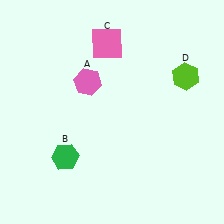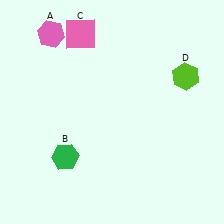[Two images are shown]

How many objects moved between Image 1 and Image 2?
2 objects moved between the two images.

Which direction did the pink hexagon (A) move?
The pink hexagon (A) moved up.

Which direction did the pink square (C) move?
The pink square (C) moved left.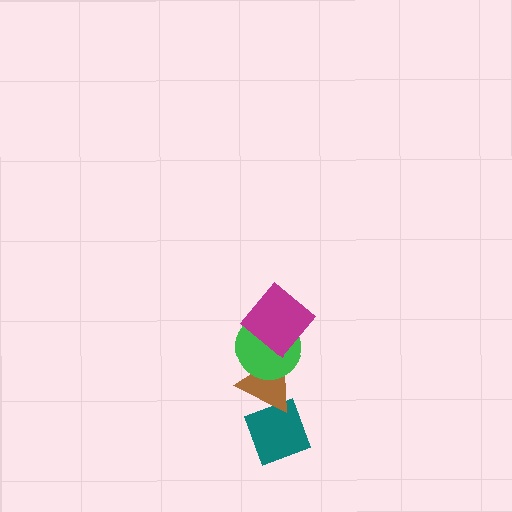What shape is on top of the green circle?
The magenta diamond is on top of the green circle.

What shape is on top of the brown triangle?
The green circle is on top of the brown triangle.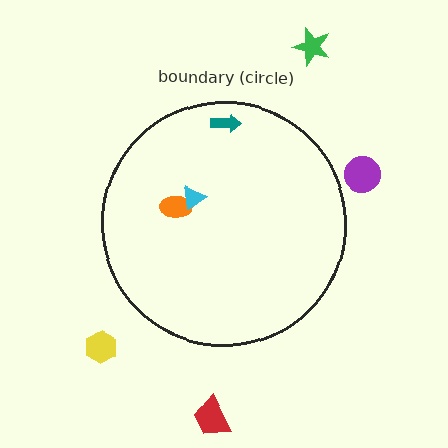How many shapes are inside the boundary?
3 inside, 4 outside.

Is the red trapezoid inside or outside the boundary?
Outside.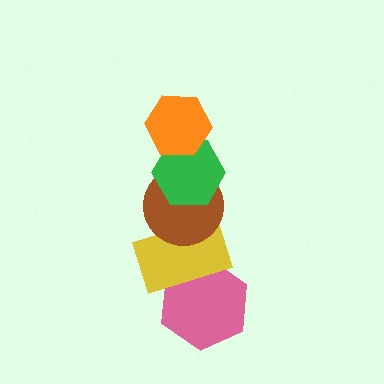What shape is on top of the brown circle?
The green hexagon is on top of the brown circle.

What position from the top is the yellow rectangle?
The yellow rectangle is 4th from the top.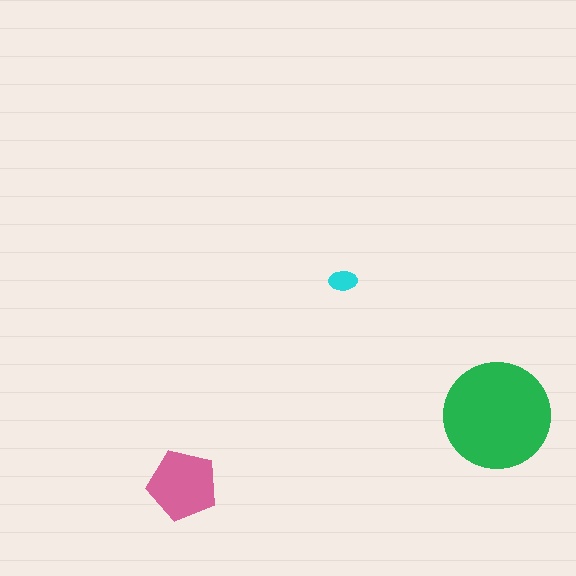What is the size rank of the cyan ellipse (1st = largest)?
3rd.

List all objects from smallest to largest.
The cyan ellipse, the pink pentagon, the green circle.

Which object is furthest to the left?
The pink pentagon is leftmost.